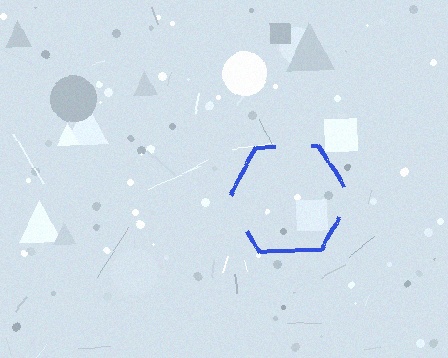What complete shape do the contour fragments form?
The contour fragments form a hexagon.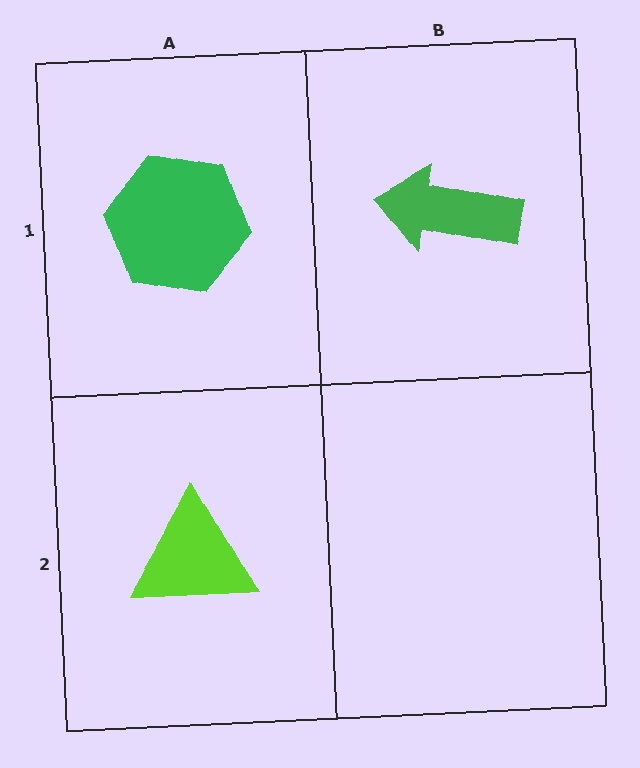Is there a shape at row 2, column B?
No, that cell is empty.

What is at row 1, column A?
A green hexagon.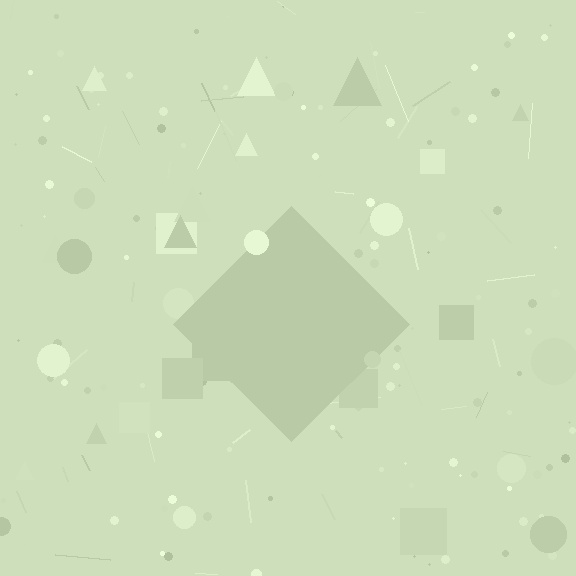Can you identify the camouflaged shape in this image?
The camouflaged shape is a diamond.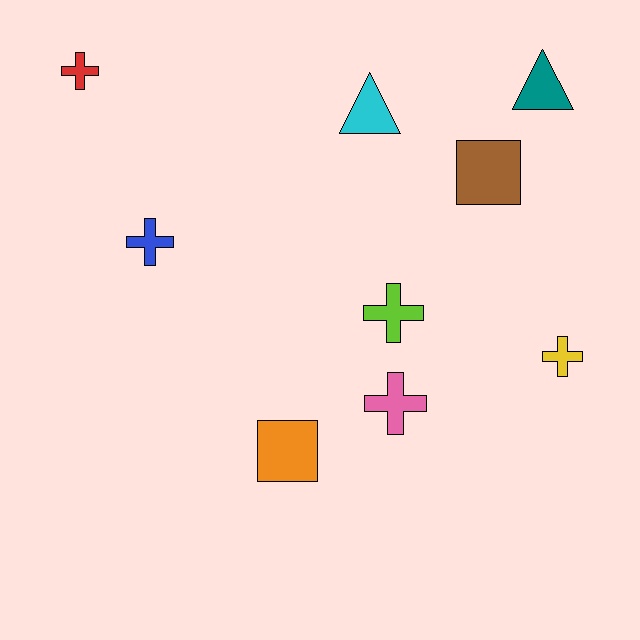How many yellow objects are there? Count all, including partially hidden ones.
There is 1 yellow object.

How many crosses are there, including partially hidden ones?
There are 5 crosses.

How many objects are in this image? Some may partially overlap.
There are 9 objects.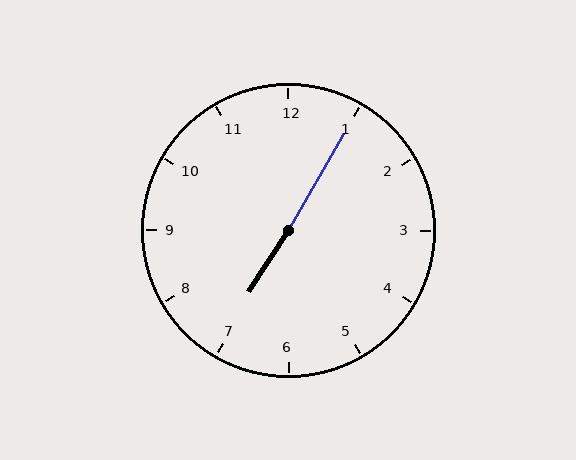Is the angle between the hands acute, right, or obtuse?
It is obtuse.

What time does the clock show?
7:05.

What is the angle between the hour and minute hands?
Approximately 178 degrees.